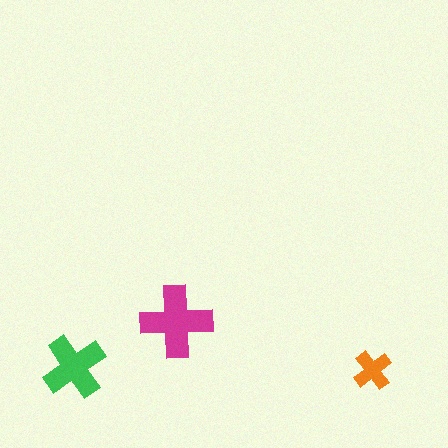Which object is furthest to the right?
The orange cross is rightmost.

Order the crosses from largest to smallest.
the magenta one, the green one, the orange one.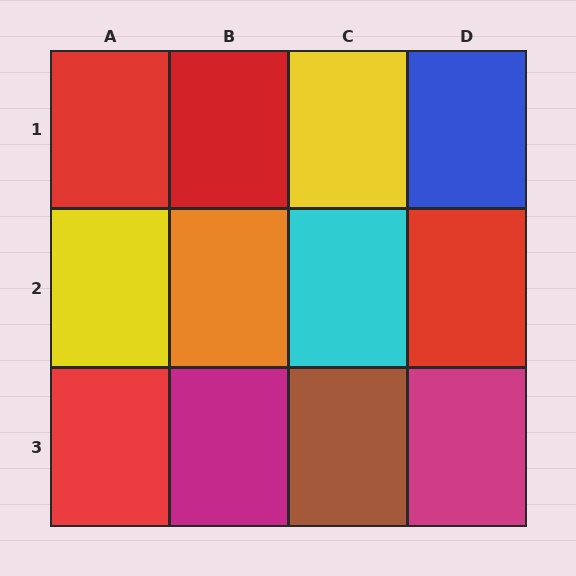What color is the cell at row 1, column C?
Yellow.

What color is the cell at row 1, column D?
Blue.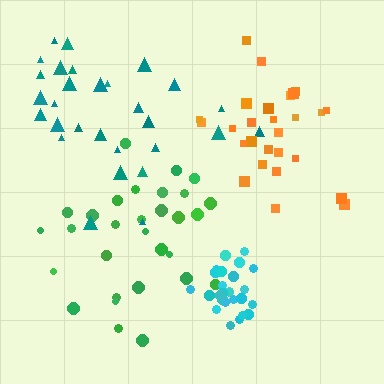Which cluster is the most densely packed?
Cyan.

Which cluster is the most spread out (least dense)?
Teal.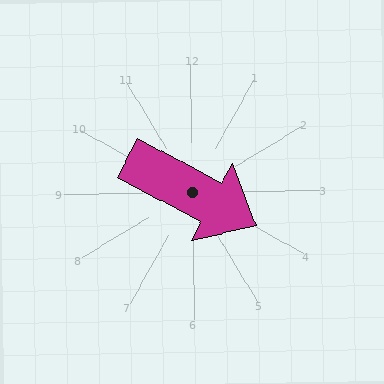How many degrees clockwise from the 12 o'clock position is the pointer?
Approximately 119 degrees.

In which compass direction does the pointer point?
Southeast.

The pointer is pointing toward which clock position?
Roughly 4 o'clock.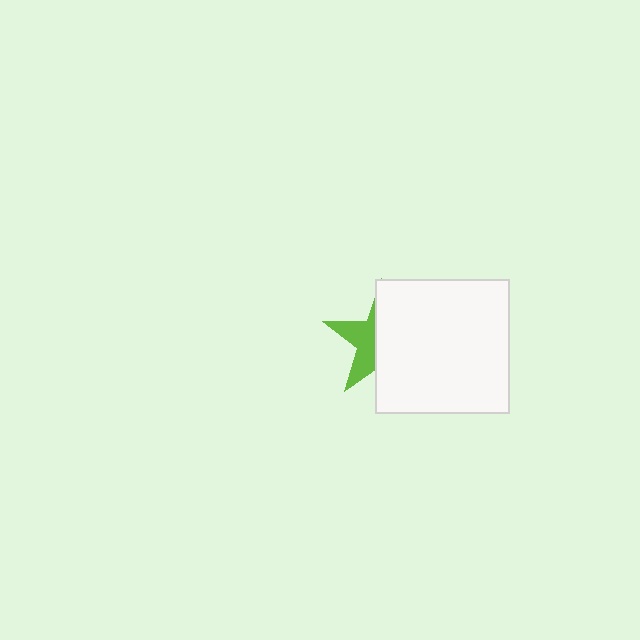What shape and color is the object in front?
The object in front is a white square.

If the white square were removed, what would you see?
You would see the complete lime star.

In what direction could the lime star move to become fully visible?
The lime star could move left. That would shift it out from behind the white square entirely.